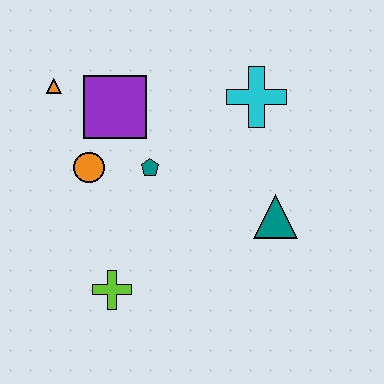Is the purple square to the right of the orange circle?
Yes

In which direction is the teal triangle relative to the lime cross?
The teal triangle is to the right of the lime cross.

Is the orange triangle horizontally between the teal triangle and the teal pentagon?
No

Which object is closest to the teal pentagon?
The orange circle is closest to the teal pentagon.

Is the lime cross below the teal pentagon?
Yes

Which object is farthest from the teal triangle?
The orange triangle is farthest from the teal triangle.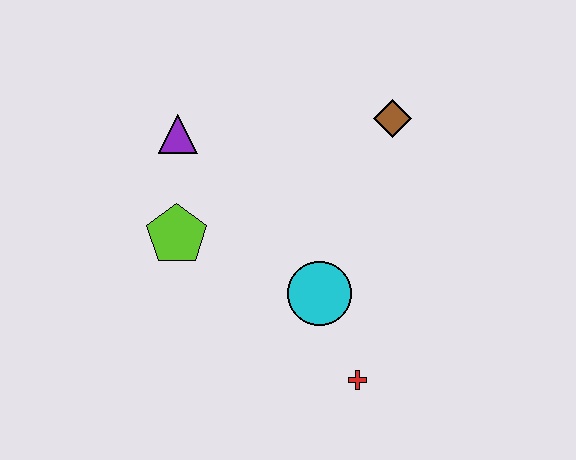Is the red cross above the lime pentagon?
No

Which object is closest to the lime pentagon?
The purple triangle is closest to the lime pentagon.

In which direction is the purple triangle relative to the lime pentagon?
The purple triangle is above the lime pentagon.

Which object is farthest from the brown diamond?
The red cross is farthest from the brown diamond.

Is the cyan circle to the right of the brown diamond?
No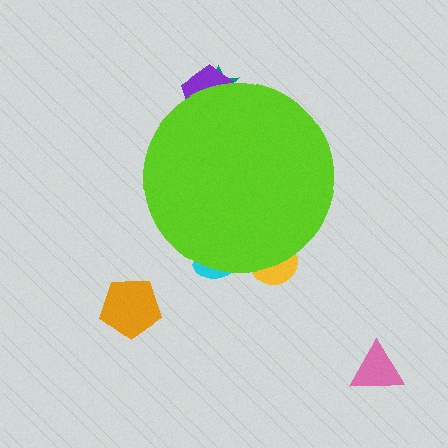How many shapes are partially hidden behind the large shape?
4 shapes are partially hidden.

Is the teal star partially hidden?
Yes, the teal star is partially hidden behind the lime circle.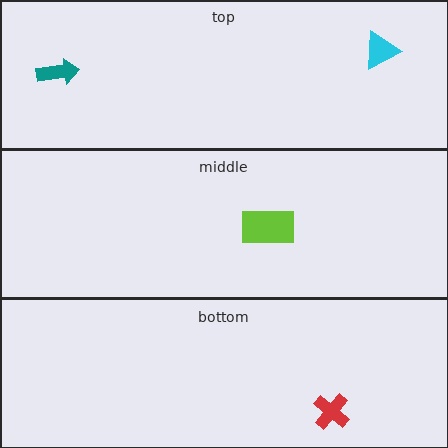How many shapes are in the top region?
2.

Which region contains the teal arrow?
The top region.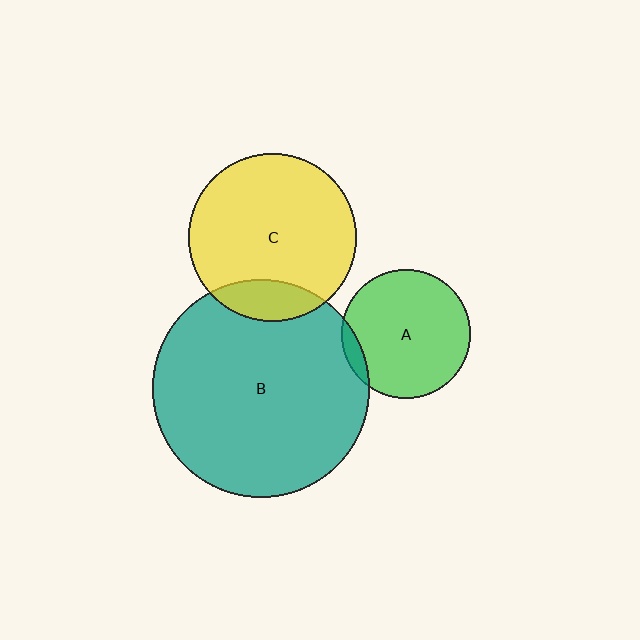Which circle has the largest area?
Circle B (teal).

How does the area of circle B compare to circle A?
Approximately 2.8 times.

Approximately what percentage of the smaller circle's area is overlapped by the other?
Approximately 5%.